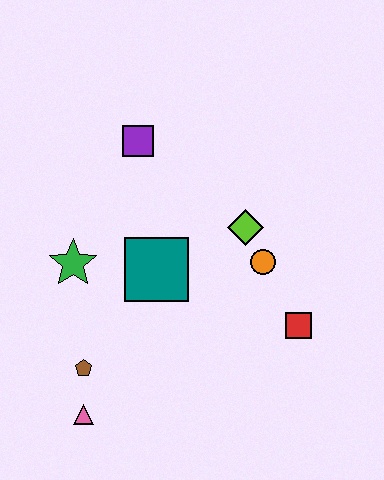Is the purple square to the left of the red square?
Yes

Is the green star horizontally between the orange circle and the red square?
No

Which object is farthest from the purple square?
The pink triangle is farthest from the purple square.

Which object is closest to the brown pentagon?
The pink triangle is closest to the brown pentagon.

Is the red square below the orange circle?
Yes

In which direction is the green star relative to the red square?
The green star is to the left of the red square.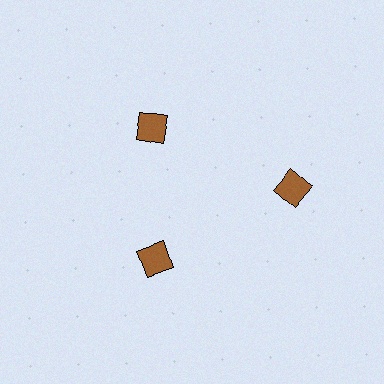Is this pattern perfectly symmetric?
No. The 3 brown diamonds are arranged in a ring, but one element near the 3 o'clock position is pushed outward from the center, breaking the 3-fold rotational symmetry.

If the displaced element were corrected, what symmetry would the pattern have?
It would have 3-fold rotational symmetry — the pattern would map onto itself every 120 degrees.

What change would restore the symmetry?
The symmetry would be restored by moving it inward, back onto the ring so that all 3 diamonds sit at equal angles and equal distance from the center.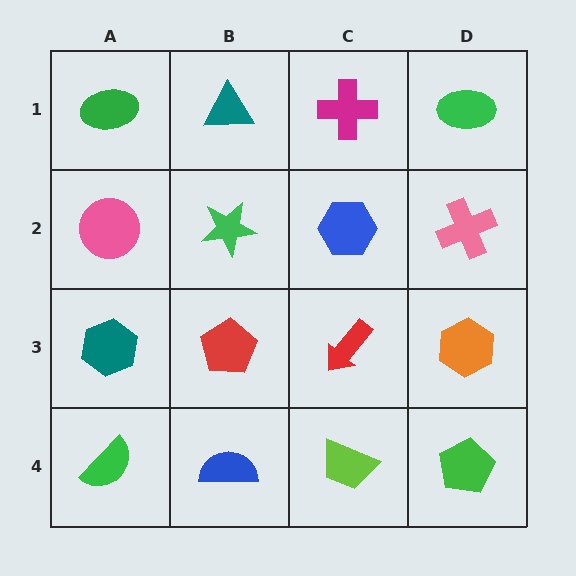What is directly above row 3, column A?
A pink circle.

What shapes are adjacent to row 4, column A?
A teal hexagon (row 3, column A), a blue semicircle (row 4, column B).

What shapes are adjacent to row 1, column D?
A pink cross (row 2, column D), a magenta cross (row 1, column C).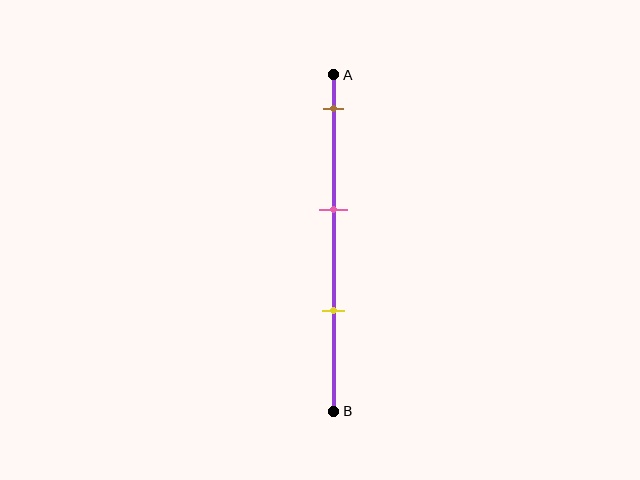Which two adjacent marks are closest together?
The pink and yellow marks are the closest adjacent pair.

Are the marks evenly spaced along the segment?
Yes, the marks are approximately evenly spaced.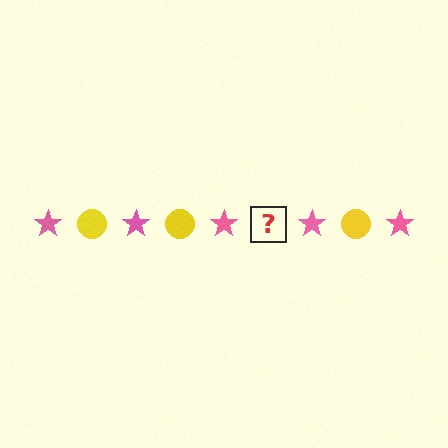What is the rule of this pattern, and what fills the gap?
The rule is that the pattern alternates between pink star and yellow circle. The gap should be filled with a yellow circle.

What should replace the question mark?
The question mark should be replaced with a yellow circle.